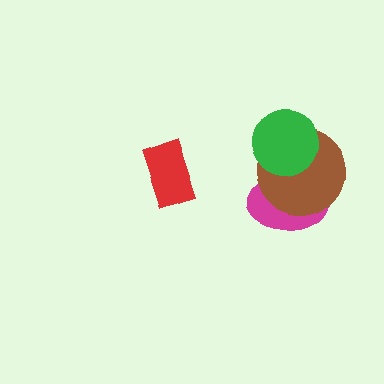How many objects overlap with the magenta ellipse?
2 objects overlap with the magenta ellipse.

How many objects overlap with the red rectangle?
0 objects overlap with the red rectangle.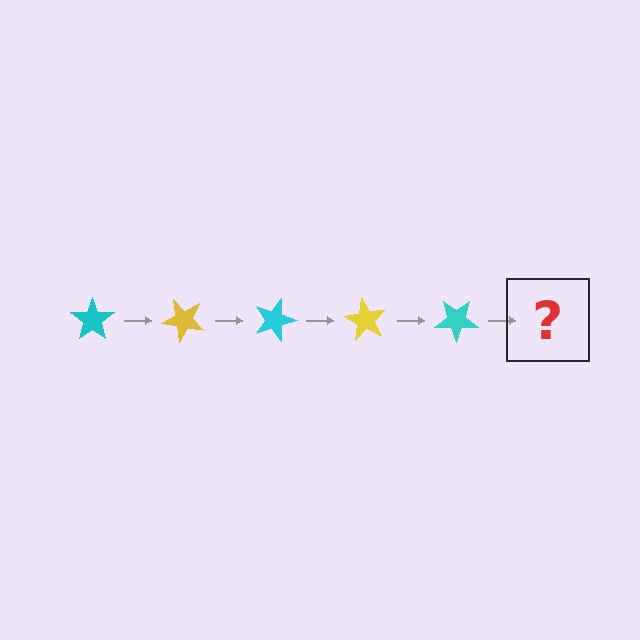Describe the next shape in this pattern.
It should be a yellow star, rotated 225 degrees from the start.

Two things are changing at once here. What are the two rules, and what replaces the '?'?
The two rules are that it rotates 45 degrees each step and the color cycles through cyan and yellow. The '?' should be a yellow star, rotated 225 degrees from the start.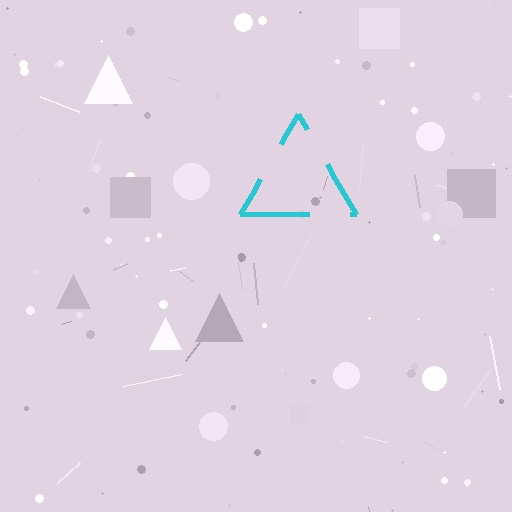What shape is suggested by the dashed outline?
The dashed outline suggests a triangle.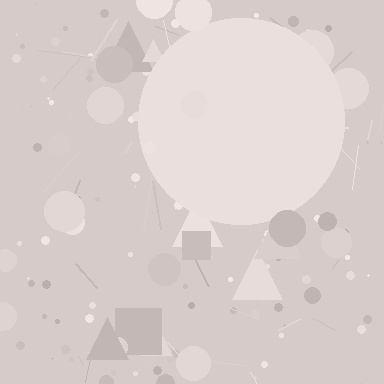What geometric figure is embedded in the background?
A circle is embedded in the background.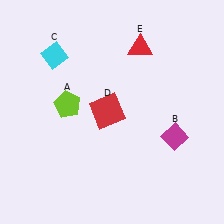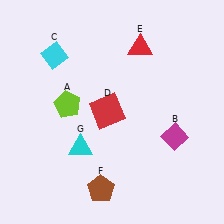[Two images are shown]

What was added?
A brown pentagon (F), a cyan triangle (G) were added in Image 2.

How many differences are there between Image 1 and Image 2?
There are 2 differences between the two images.